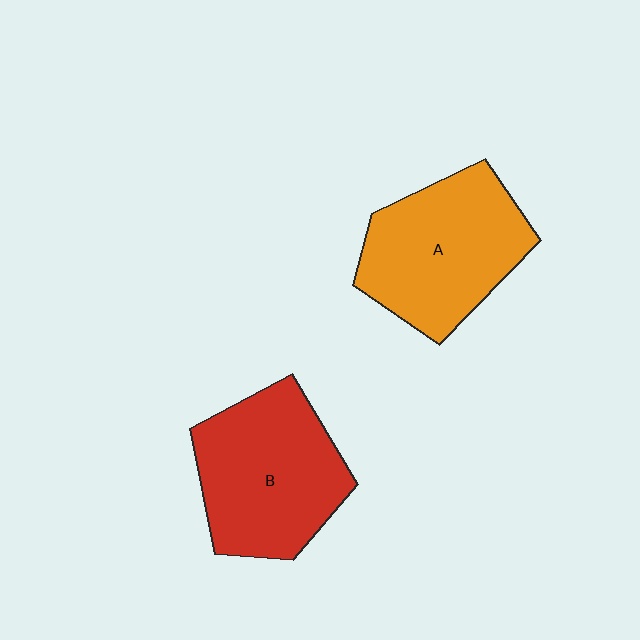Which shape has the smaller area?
Shape A (orange).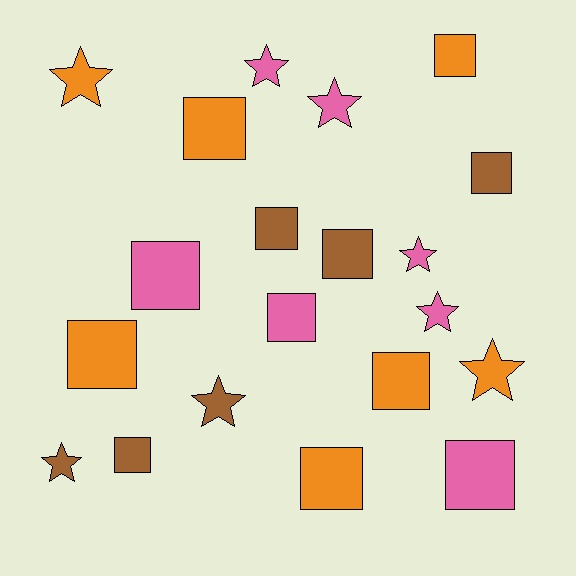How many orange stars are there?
There are 2 orange stars.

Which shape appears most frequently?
Square, with 12 objects.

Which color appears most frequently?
Orange, with 7 objects.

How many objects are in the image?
There are 20 objects.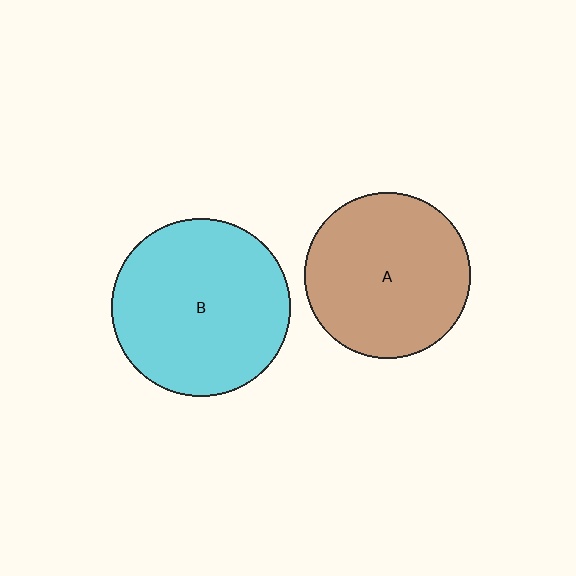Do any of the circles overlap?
No, none of the circles overlap.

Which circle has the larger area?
Circle B (cyan).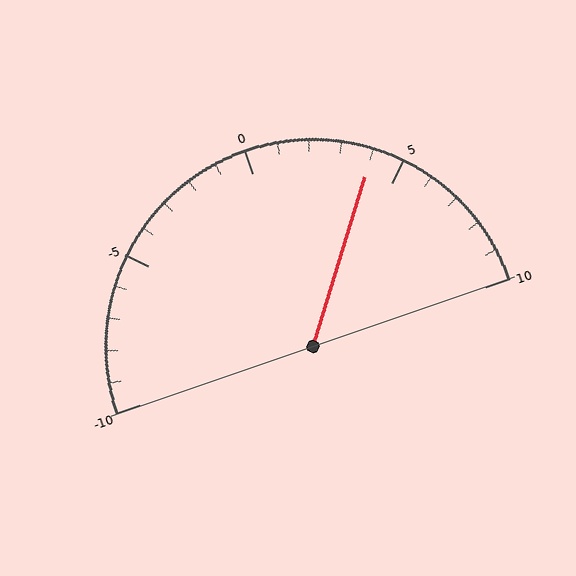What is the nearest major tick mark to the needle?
The nearest major tick mark is 5.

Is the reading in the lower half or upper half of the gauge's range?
The reading is in the upper half of the range (-10 to 10).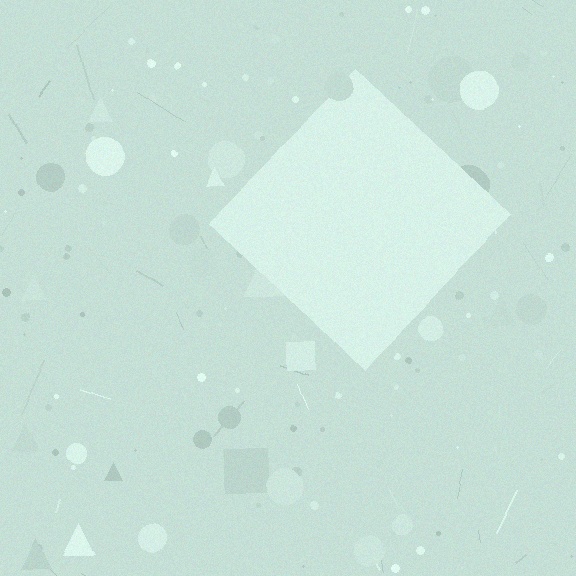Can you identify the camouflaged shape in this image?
The camouflaged shape is a diamond.